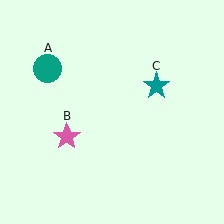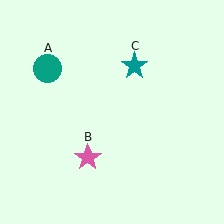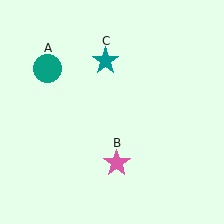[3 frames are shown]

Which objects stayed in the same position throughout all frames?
Teal circle (object A) remained stationary.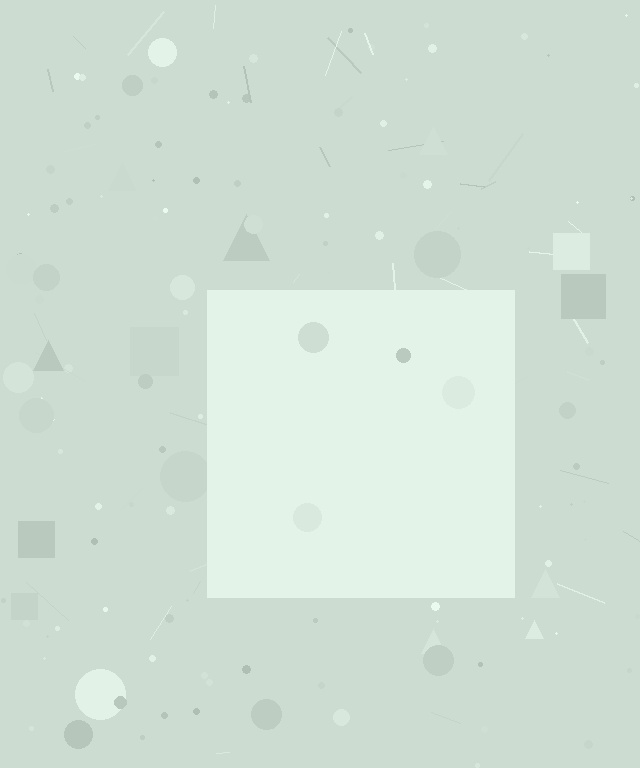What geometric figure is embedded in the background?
A square is embedded in the background.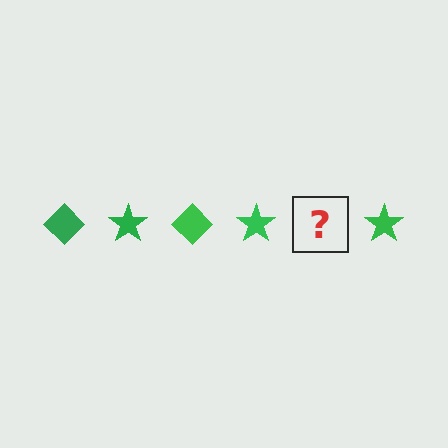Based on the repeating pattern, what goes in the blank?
The blank should be a green diamond.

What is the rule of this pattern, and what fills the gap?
The rule is that the pattern cycles through diamond, star shapes in green. The gap should be filled with a green diamond.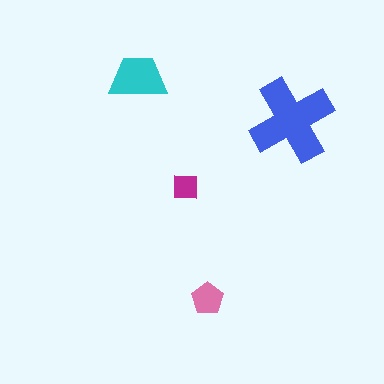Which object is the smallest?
The magenta square.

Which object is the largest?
The blue cross.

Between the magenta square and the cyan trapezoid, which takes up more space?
The cyan trapezoid.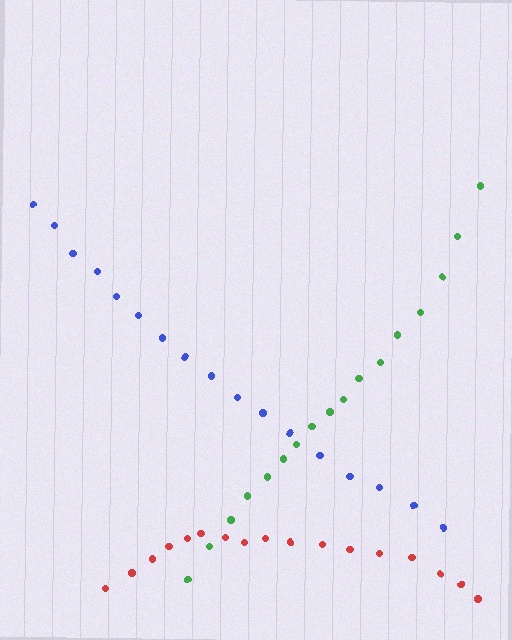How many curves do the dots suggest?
There are 3 distinct paths.